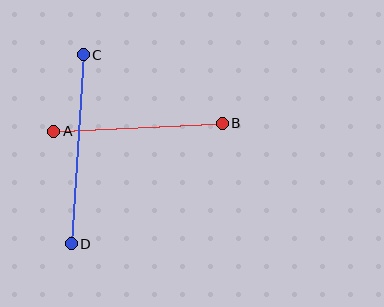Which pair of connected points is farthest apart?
Points C and D are farthest apart.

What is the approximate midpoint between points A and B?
The midpoint is at approximately (138, 127) pixels.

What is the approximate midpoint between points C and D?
The midpoint is at approximately (77, 149) pixels.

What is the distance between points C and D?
The distance is approximately 190 pixels.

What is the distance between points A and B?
The distance is approximately 169 pixels.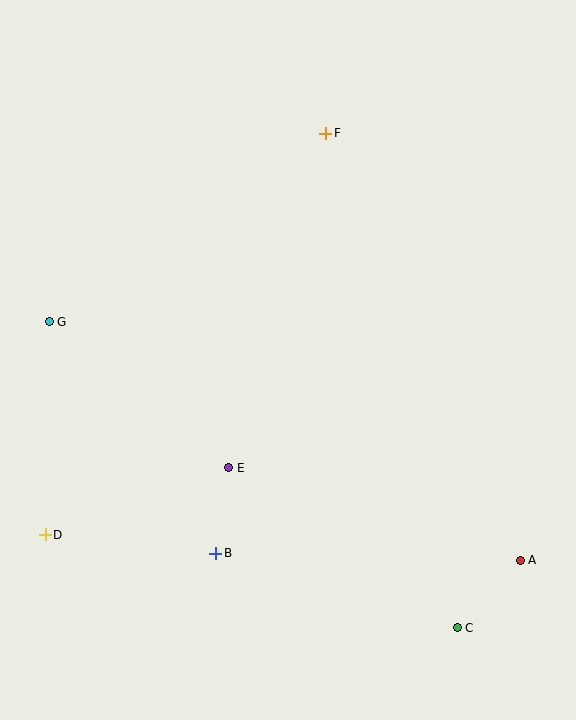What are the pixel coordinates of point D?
Point D is at (45, 535).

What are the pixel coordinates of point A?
Point A is at (520, 560).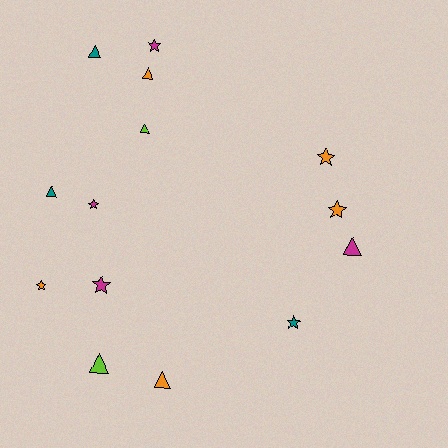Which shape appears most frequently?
Triangle, with 7 objects.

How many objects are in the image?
There are 14 objects.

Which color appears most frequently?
Orange, with 5 objects.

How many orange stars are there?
There are 3 orange stars.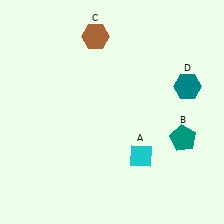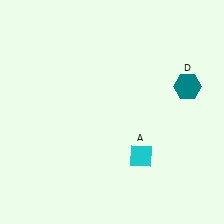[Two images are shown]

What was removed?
The brown hexagon (C), the teal pentagon (B) were removed in Image 2.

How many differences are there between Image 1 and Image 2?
There are 2 differences between the two images.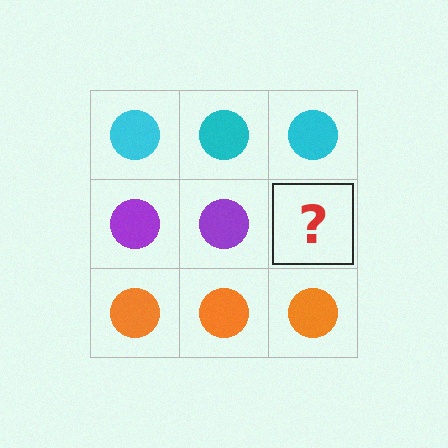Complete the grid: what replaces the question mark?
The question mark should be replaced with a purple circle.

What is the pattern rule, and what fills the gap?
The rule is that each row has a consistent color. The gap should be filled with a purple circle.